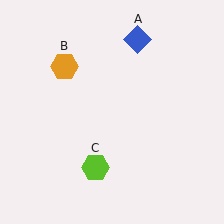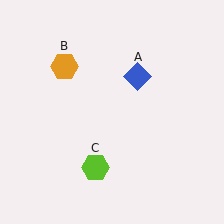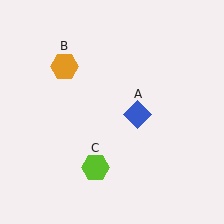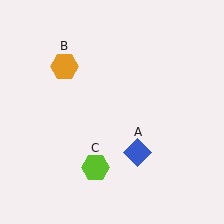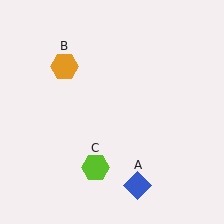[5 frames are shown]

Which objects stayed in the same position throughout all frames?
Orange hexagon (object B) and lime hexagon (object C) remained stationary.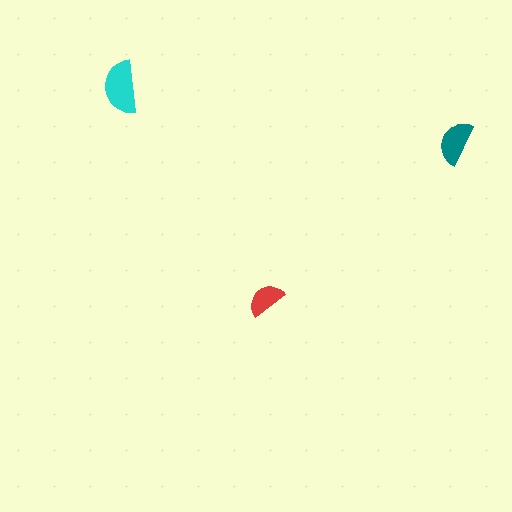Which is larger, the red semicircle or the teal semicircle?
The teal one.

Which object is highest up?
The cyan semicircle is topmost.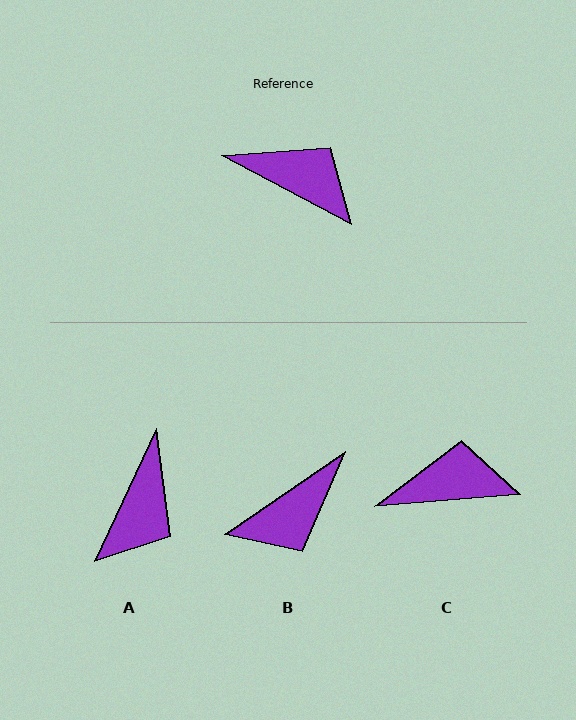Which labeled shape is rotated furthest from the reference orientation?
B, about 117 degrees away.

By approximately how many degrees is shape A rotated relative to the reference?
Approximately 87 degrees clockwise.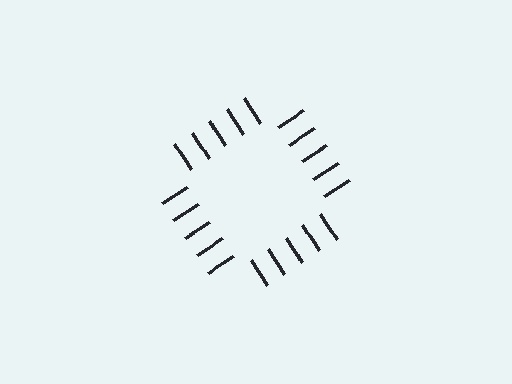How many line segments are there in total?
20 — 5 along each of the 4 edges.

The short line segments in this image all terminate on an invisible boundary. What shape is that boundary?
An illusory square — the line segments terminate on its edges but no continuous stroke is drawn.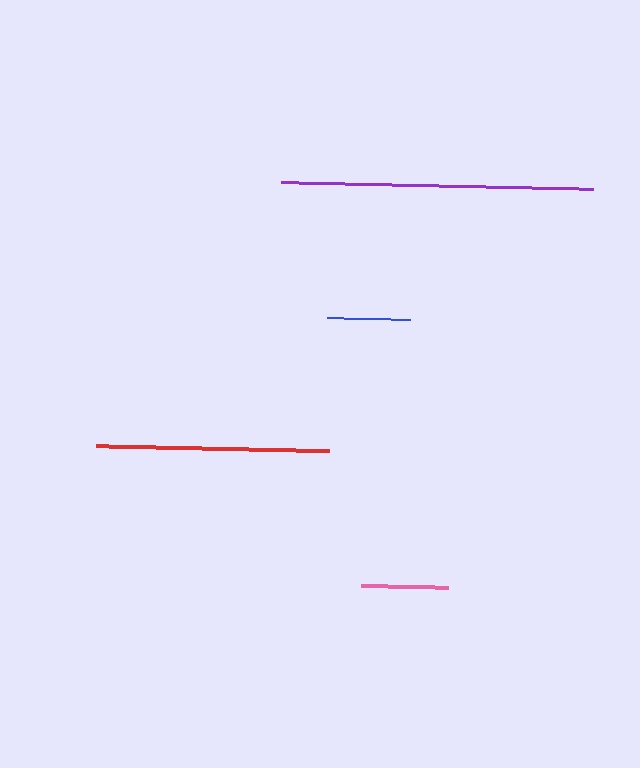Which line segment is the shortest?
The blue line is the shortest at approximately 82 pixels.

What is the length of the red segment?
The red segment is approximately 233 pixels long.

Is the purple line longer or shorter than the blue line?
The purple line is longer than the blue line.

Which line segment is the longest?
The purple line is the longest at approximately 312 pixels.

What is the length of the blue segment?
The blue segment is approximately 82 pixels long.